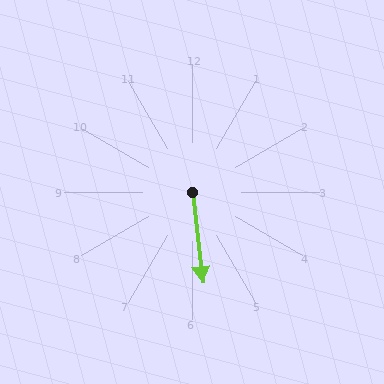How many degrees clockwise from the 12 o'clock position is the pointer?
Approximately 173 degrees.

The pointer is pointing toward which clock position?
Roughly 6 o'clock.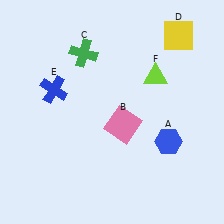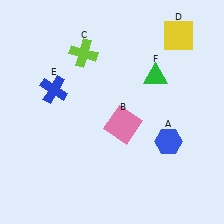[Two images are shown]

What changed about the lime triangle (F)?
In Image 1, F is lime. In Image 2, it changed to green.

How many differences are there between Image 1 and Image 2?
There are 2 differences between the two images.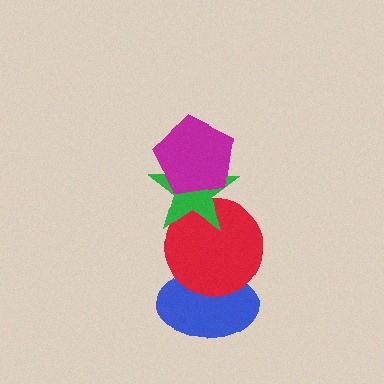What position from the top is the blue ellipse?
The blue ellipse is 4th from the top.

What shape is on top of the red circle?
The green star is on top of the red circle.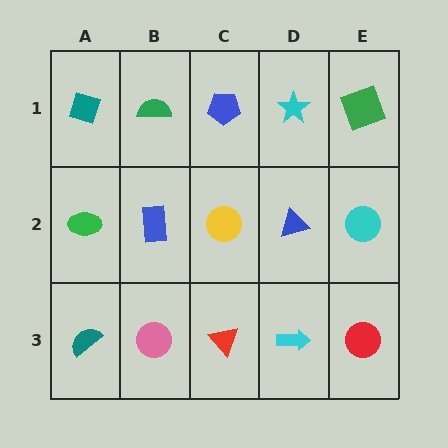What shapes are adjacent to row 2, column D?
A cyan star (row 1, column D), a cyan arrow (row 3, column D), a yellow circle (row 2, column C), a cyan circle (row 2, column E).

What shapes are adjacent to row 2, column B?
A green semicircle (row 1, column B), a pink circle (row 3, column B), a green ellipse (row 2, column A), a yellow circle (row 2, column C).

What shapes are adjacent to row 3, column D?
A blue triangle (row 2, column D), a red triangle (row 3, column C), a red circle (row 3, column E).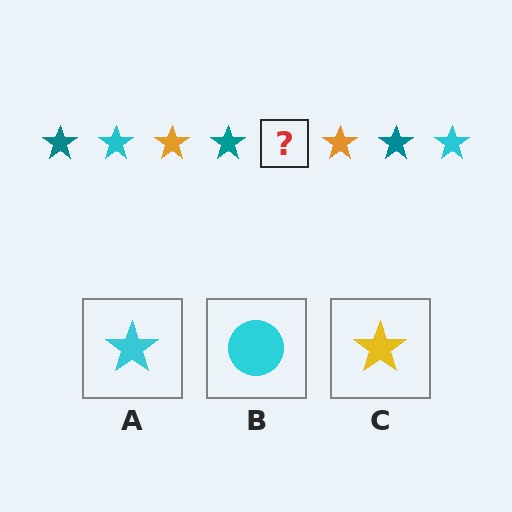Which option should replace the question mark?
Option A.